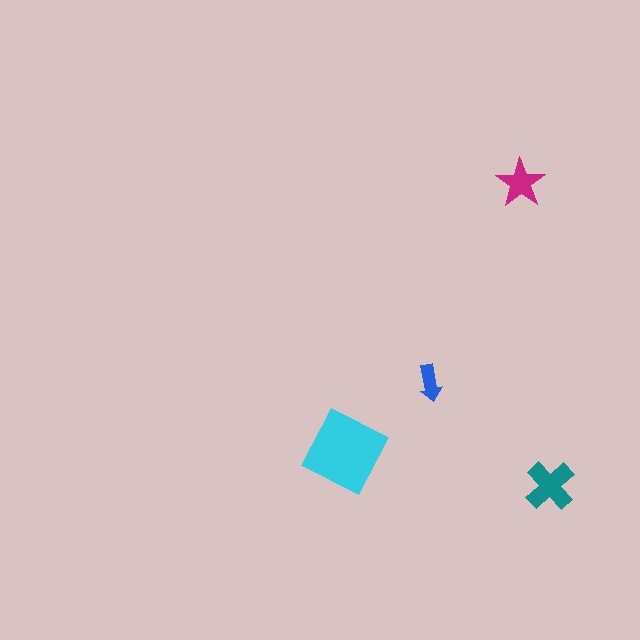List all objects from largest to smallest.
The cyan square, the teal cross, the magenta star, the blue arrow.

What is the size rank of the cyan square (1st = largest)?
1st.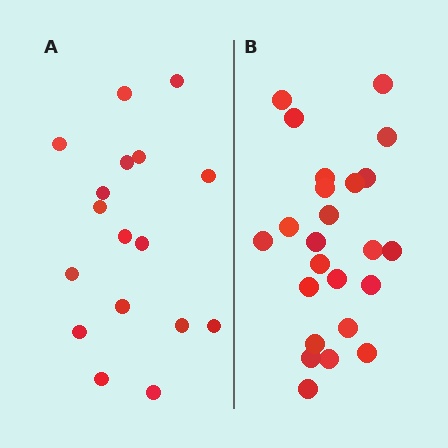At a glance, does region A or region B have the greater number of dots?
Region B (the right region) has more dots.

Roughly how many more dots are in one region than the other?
Region B has roughly 8 or so more dots than region A.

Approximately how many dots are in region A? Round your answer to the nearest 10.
About 20 dots. (The exact count is 17, which rounds to 20.)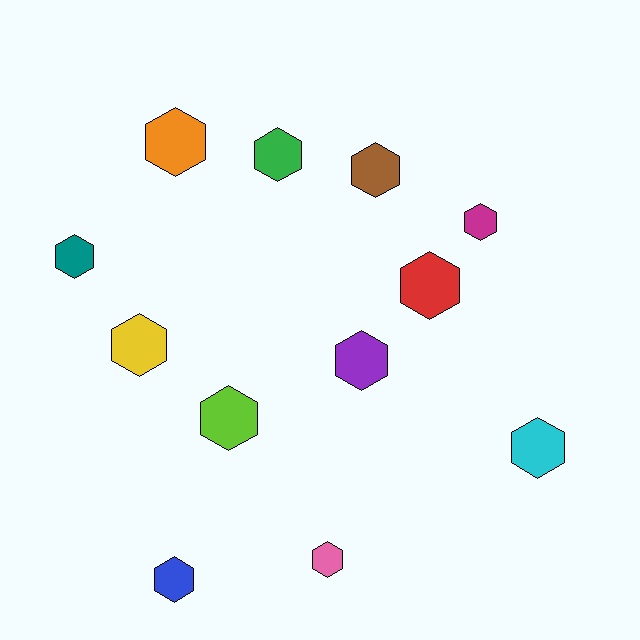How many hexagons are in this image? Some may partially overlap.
There are 12 hexagons.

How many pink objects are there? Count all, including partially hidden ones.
There is 1 pink object.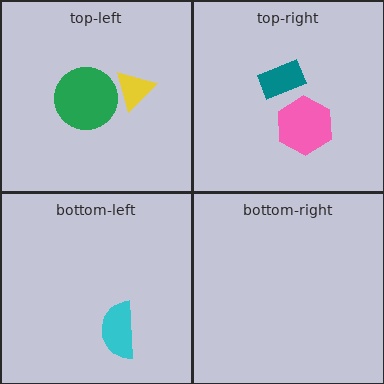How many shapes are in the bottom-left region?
1.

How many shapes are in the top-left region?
2.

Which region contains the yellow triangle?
The top-left region.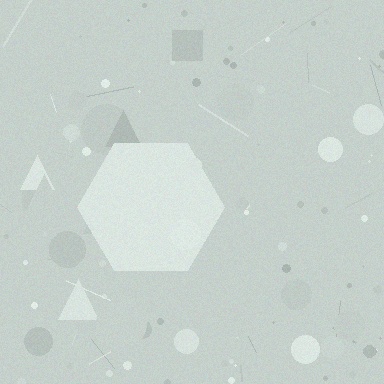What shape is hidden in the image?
A hexagon is hidden in the image.